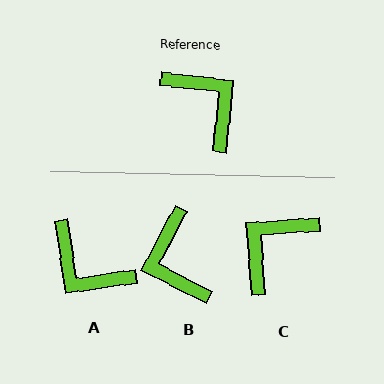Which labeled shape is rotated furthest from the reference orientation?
A, about 166 degrees away.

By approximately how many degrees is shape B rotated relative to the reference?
Approximately 159 degrees counter-clockwise.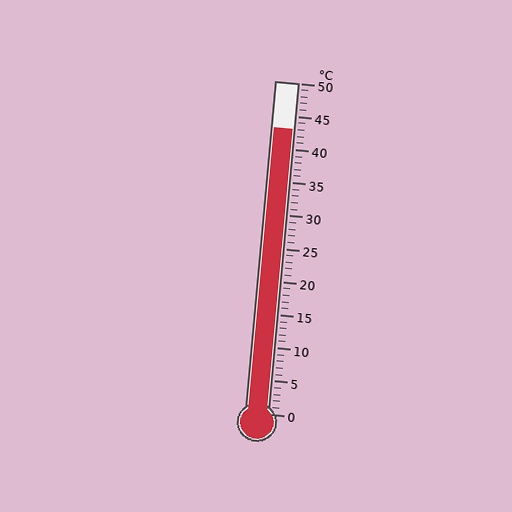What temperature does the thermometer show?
The thermometer shows approximately 43°C.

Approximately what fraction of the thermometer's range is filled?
The thermometer is filled to approximately 85% of its range.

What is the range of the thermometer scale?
The thermometer scale ranges from 0°C to 50°C.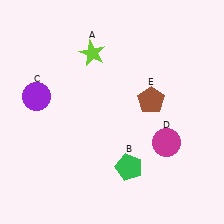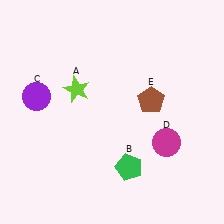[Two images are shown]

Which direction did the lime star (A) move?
The lime star (A) moved down.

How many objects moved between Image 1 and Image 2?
1 object moved between the two images.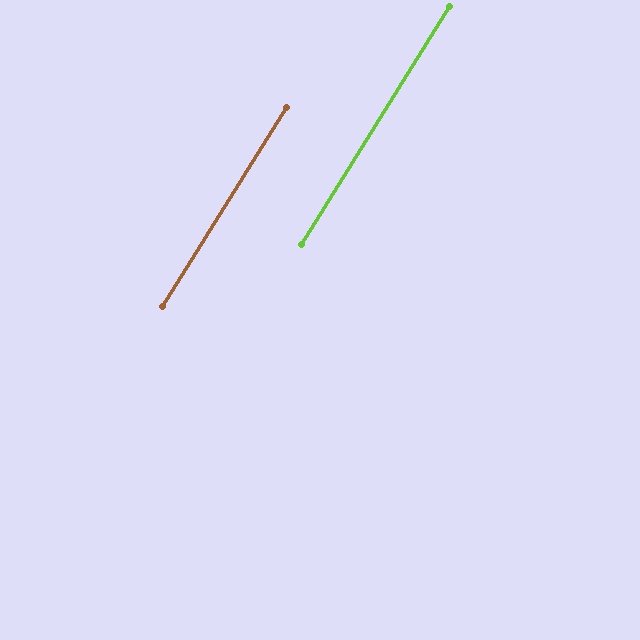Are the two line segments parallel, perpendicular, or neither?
Parallel — their directions differ by only 0.1°.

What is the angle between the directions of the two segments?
Approximately 0 degrees.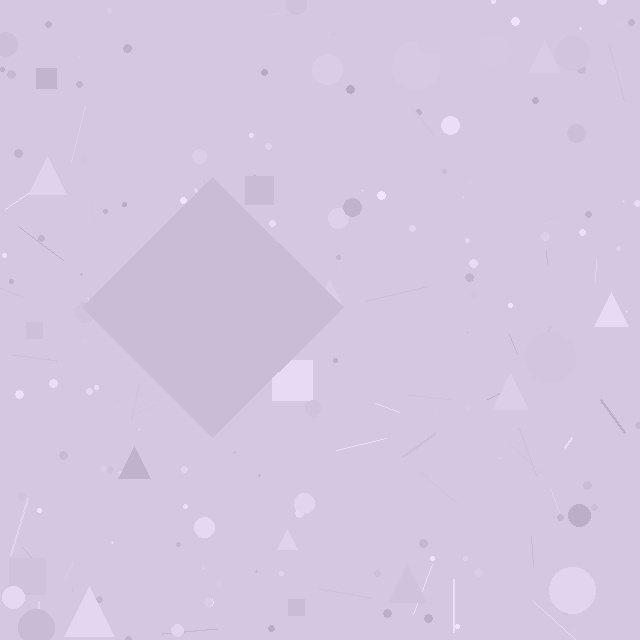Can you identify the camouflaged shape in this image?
The camouflaged shape is a diamond.